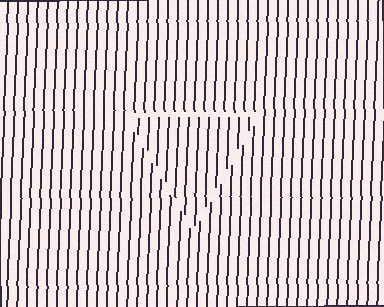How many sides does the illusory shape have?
3 sides — the line-ends trace a triangle.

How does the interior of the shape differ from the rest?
The interior of the shape contains the same grating, shifted by half a period — the contour is defined by the phase discontinuity where line-ends from the inner and outer gratings abut.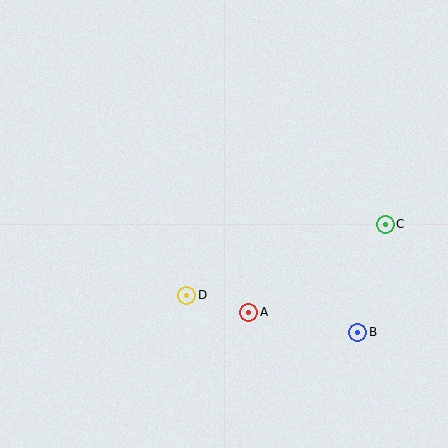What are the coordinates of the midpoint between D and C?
The midpoint between D and C is at (286, 260).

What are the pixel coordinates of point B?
Point B is at (358, 332).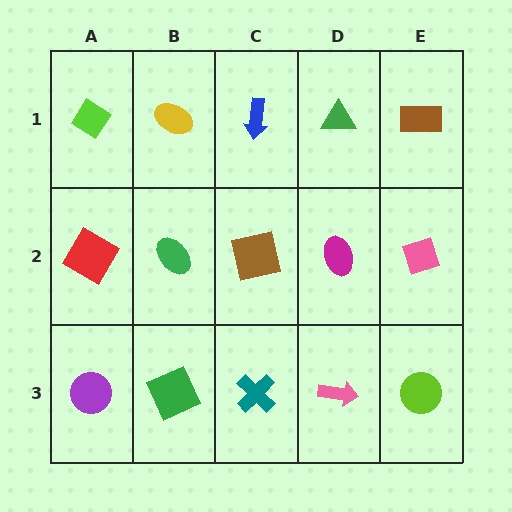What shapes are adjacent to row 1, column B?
A green ellipse (row 2, column B), a lime diamond (row 1, column A), a blue arrow (row 1, column C).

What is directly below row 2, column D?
A pink arrow.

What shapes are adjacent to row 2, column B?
A yellow ellipse (row 1, column B), a green square (row 3, column B), a red diamond (row 2, column A), a brown square (row 2, column C).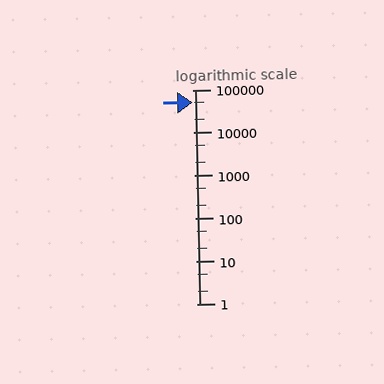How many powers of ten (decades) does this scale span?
The scale spans 5 decades, from 1 to 100000.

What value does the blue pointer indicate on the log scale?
The pointer indicates approximately 52000.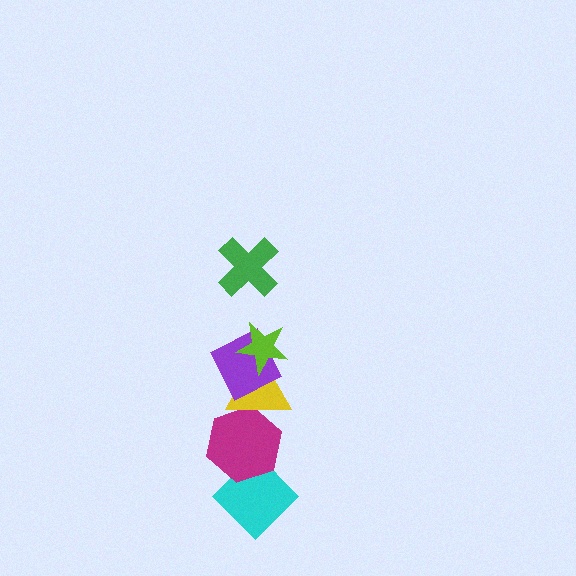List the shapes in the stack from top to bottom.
From top to bottom: the green cross, the lime star, the purple diamond, the yellow triangle, the magenta hexagon, the cyan diamond.